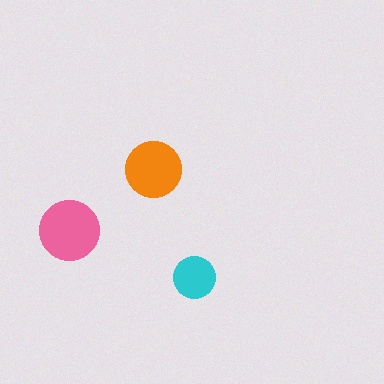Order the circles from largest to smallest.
the pink one, the orange one, the cyan one.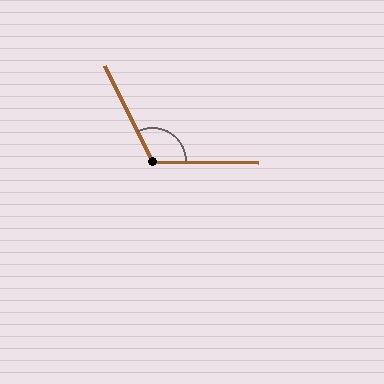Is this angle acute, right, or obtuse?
It is obtuse.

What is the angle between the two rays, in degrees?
Approximately 117 degrees.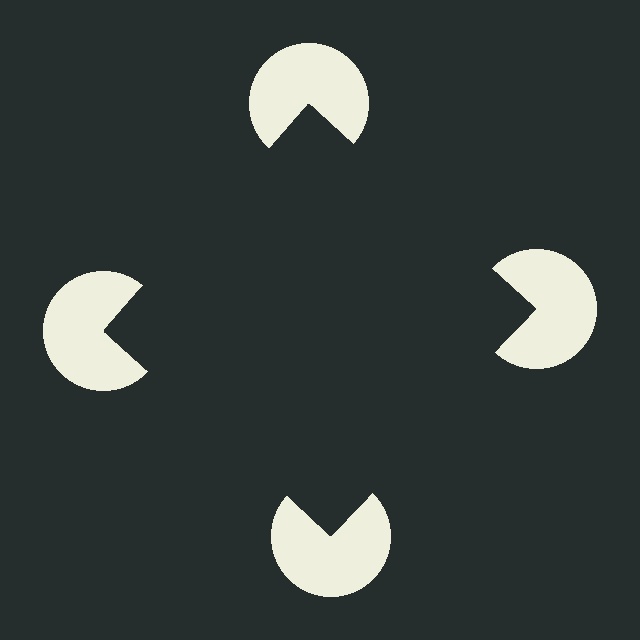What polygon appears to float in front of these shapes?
An illusory square — its edges are inferred from the aligned wedge cuts in the pac-man discs, not physically drawn.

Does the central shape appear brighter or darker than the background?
It typically appears slightly darker than the background, even though no actual brightness change is drawn.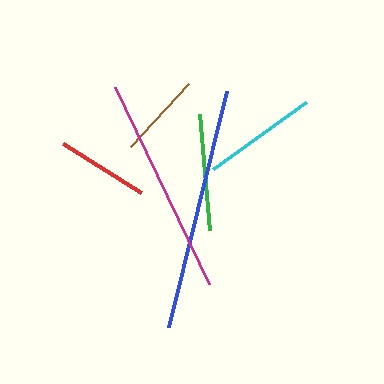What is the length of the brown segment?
The brown segment is approximately 86 pixels long.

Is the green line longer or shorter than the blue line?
The blue line is longer than the green line.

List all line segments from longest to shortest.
From longest to shortest: blue, magenta, green, cyan, red, brown.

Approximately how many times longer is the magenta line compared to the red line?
The magenta line is approximately 2.4 times the length of the red line.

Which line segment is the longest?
The blue line is the longest at approximately 243 pixels.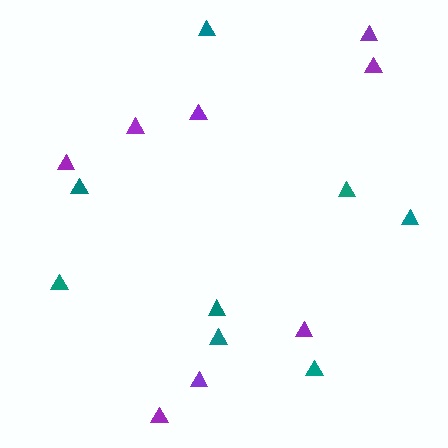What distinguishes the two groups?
There are 2 groups: one group of purple triangles (8) and one group of teal triangles (8).